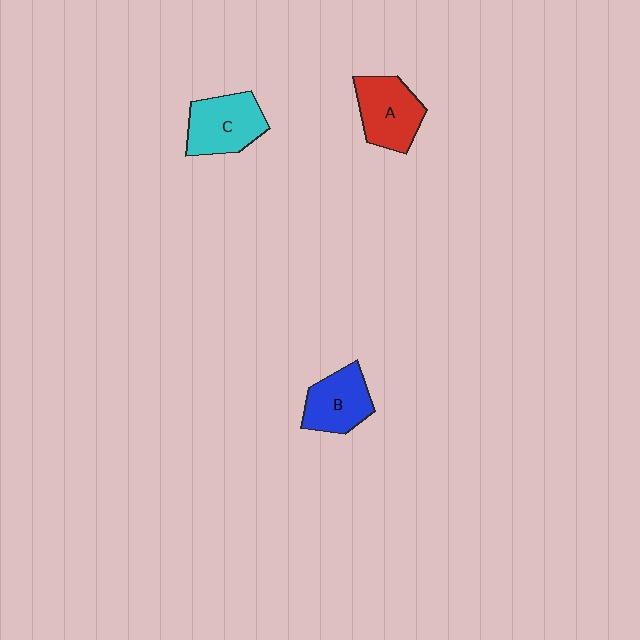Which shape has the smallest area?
Shape B (blue).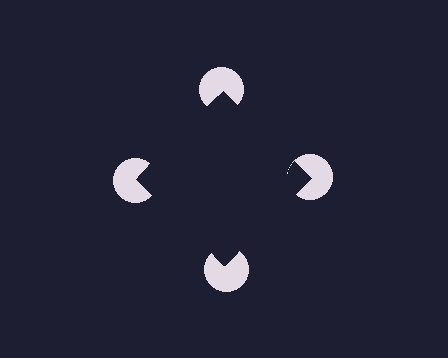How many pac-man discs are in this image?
There are 4 — one at each vertex of the illusory square.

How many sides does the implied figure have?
4 sides.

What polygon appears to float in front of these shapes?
An illusory square — its edges are inferred from the aligned wedge cuts in the pac-man discs, not physically drawn.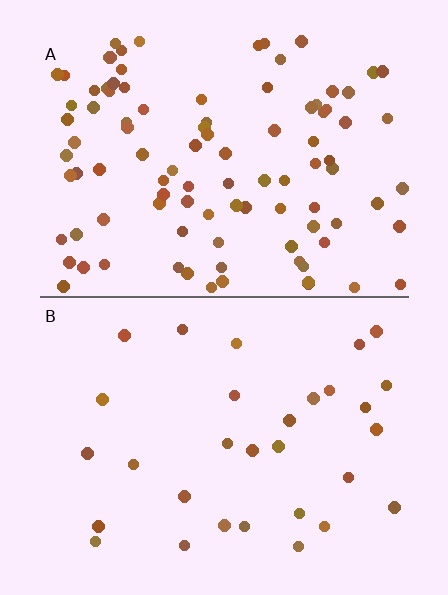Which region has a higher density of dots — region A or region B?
A (the top).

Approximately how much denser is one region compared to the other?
Approximately 3.2× — region A over region B.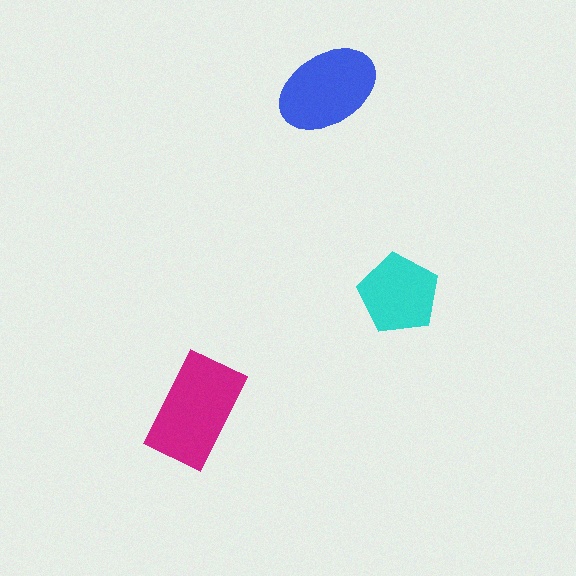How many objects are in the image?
There are 3 objects in the image.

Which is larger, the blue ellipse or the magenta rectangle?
The magenta rectangle.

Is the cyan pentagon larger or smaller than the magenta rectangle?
Smaller.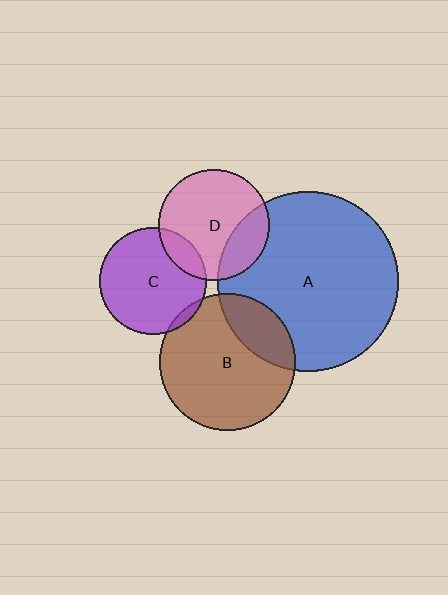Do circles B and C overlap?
Yes.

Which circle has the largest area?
Circle A (blue).